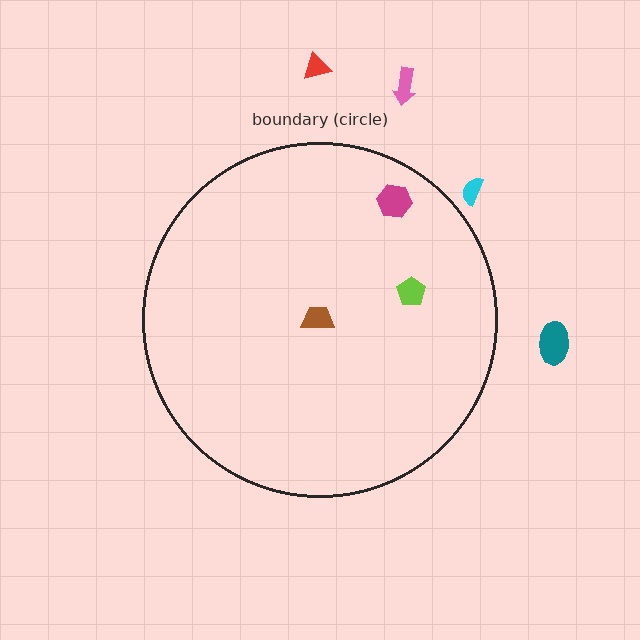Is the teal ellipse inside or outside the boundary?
Outside.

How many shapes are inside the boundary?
3 inside, 4 outside.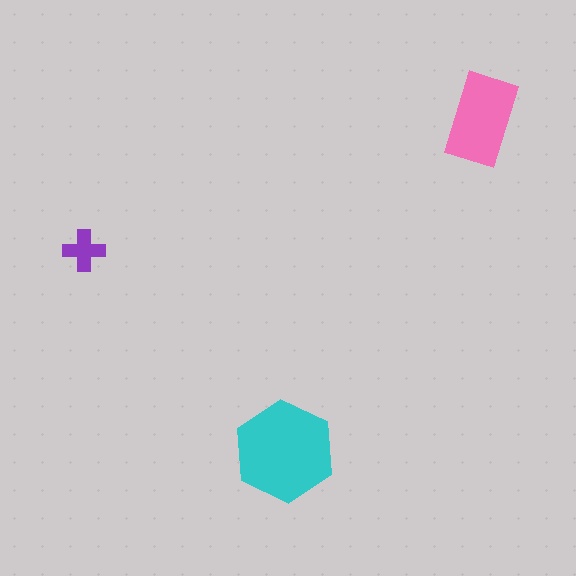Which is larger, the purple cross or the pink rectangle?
The pink rectangle.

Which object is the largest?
The cyan hexagon.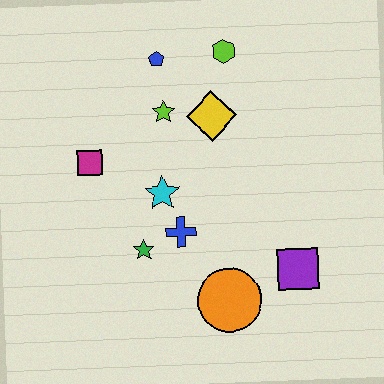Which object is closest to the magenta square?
The cyan star is closest to the magenta square.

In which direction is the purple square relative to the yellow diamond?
The purple square is below the yellow diamond.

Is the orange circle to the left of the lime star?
No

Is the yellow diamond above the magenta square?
Yes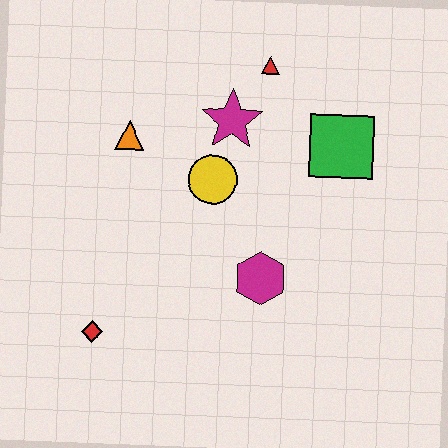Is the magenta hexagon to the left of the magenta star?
No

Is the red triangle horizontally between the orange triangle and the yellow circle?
No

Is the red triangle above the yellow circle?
Yes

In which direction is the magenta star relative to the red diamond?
The magenta star is above the red diamond.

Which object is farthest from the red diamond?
The red triangle is farthest from the red diamond.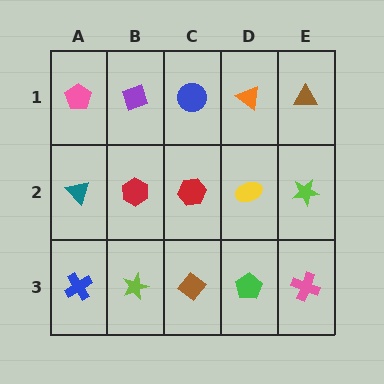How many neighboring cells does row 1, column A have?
2.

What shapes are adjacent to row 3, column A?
A teal triangle (row 2, column A), a lime star (row 3, column B).